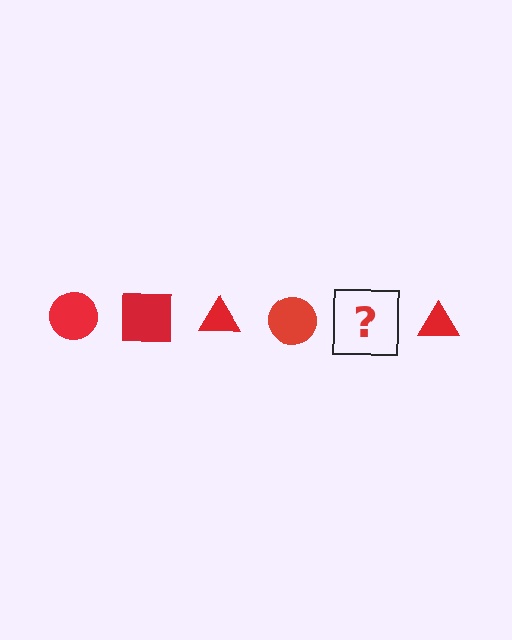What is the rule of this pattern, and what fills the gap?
The rule is that the pattern cycles through circle, square, triangle shapes in red. The gap should be filled with a red square.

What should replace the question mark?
The question mark should be replaced with a red square.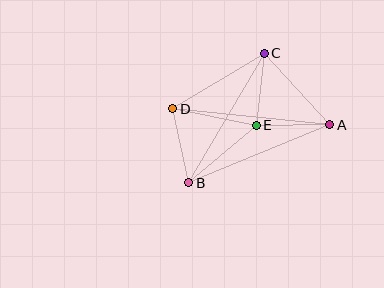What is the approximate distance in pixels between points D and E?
The distance between D and E is approximately 85 pixels.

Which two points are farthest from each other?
Points A and D are farthest from each other.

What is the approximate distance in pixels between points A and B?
The distance between A and B is approximately 153 pixels.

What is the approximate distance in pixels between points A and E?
The distance between A and E is approximately 74 pixels.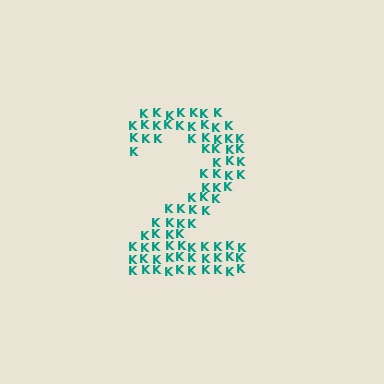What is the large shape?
The large shape is the digit 2.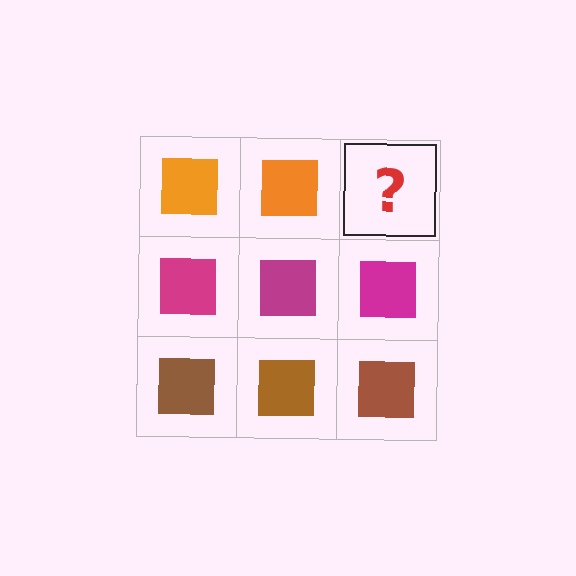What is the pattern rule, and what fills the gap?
The rule is that each row has a consistent color. The gap should be filled with an orange square.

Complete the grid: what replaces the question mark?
The question mark should be replaced with an orange square.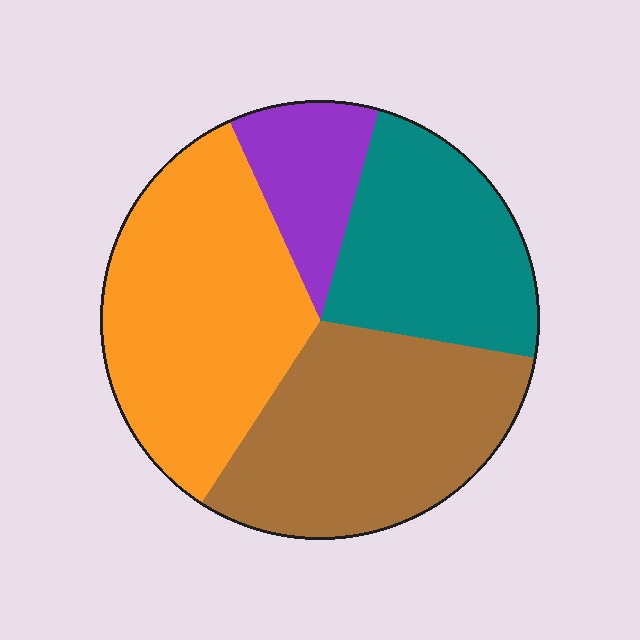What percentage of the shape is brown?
Brown takes up between a sixth and a third of the shape.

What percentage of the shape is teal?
Teal covers around 25% of the shape.